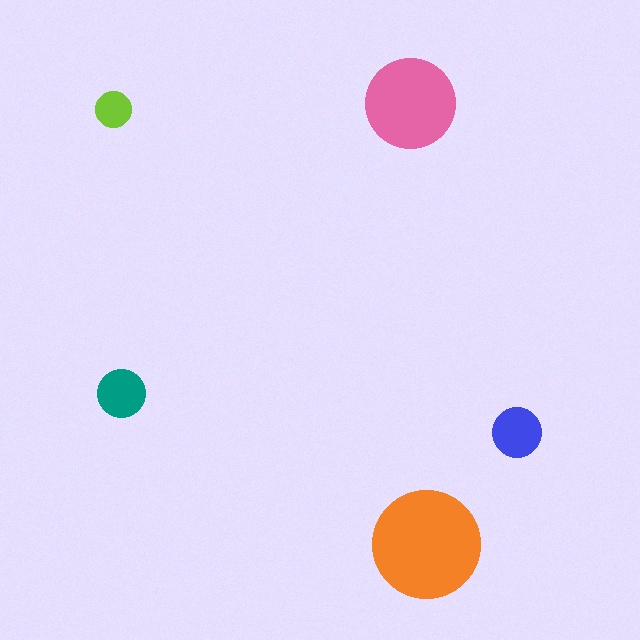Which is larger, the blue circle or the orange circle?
The orange one.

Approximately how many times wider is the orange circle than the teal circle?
About 2.5 times wider.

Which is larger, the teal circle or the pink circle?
The pink one.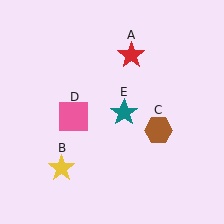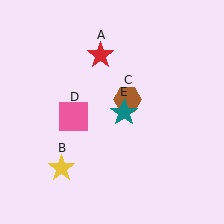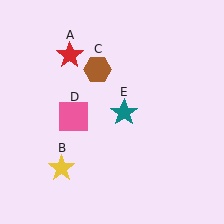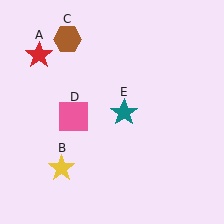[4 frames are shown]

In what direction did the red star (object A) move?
The red star (object A) moved left.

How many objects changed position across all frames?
2 objects changed position: red star (object A), brown hexagon (object C).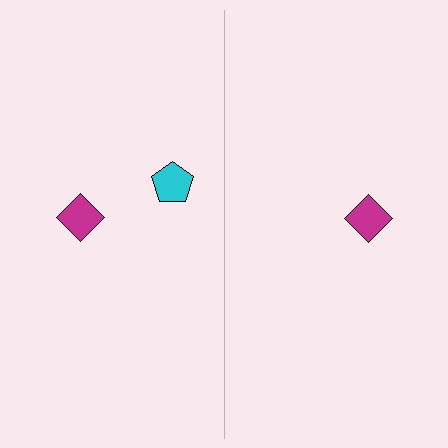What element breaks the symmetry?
A cyan pentagon is missing from the right side.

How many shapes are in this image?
There are 3 shapes in this image.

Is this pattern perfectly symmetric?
No, the pattern is not perfectly symmetric. A cyan pentagon is missing from the right side.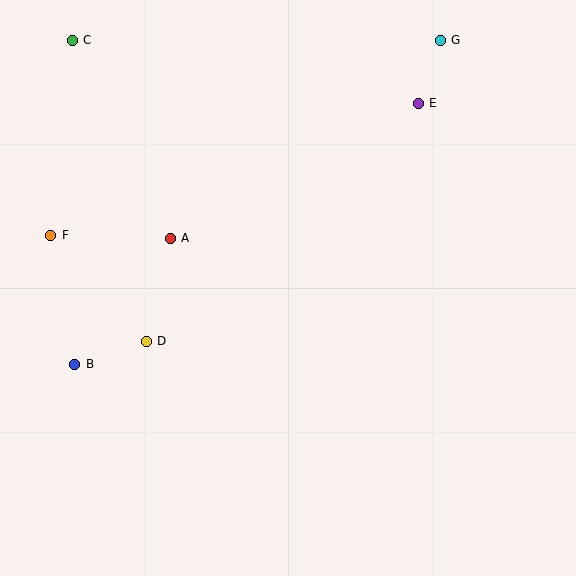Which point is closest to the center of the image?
Point A at (170, 238) is closest to the center.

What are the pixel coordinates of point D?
Point D is at (146, 341).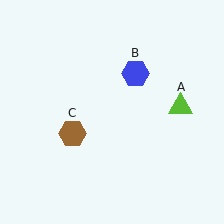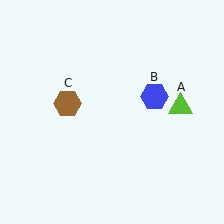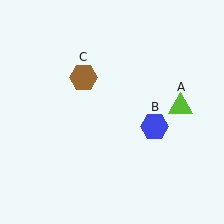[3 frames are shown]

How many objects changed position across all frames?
2 objects changed position: blue hexagon (object B), brown hexagon (object C).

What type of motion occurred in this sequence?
The blue hexagon (object B), brown hexagon (object C) rotated clockwise around the center of the scene.